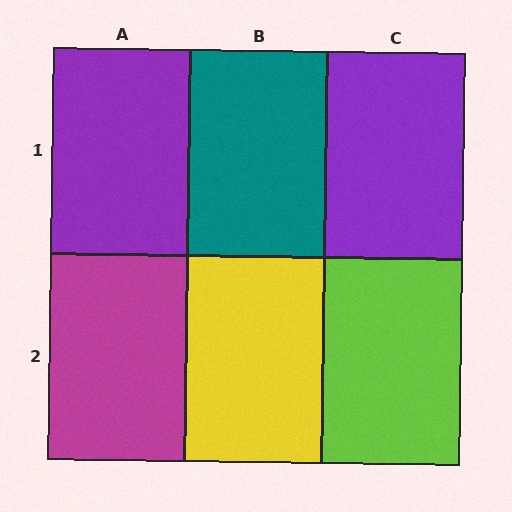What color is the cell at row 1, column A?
Purple.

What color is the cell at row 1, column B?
Teal.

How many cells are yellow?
1 cell is yellow.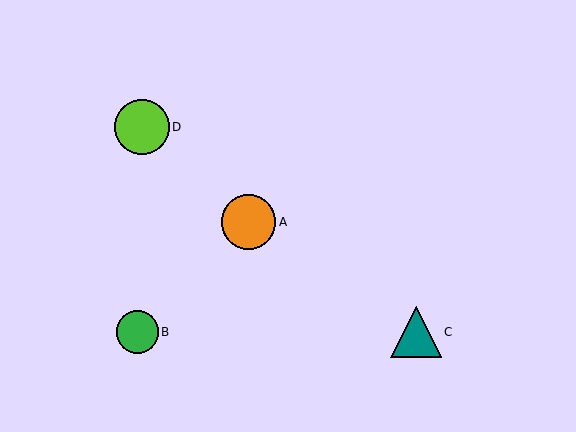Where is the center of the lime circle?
The center of the lime circle is at (142, 127).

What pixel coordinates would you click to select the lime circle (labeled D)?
Click at (142, 127) to select the lime circle D.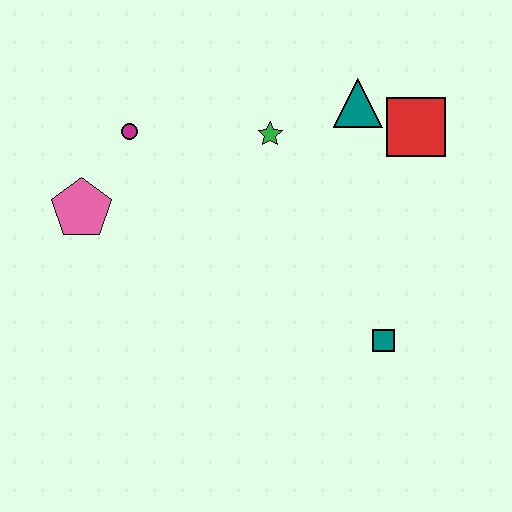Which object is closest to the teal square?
The red square is closest to the teal square.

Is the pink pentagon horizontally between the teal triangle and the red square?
No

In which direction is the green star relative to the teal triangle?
The green star is to the left of the teal triangle.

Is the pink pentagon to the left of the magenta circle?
Yes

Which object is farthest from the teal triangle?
The pink pentagon is farthest from the teal triangle.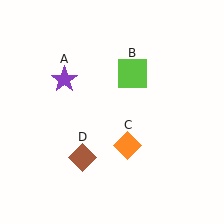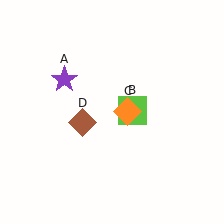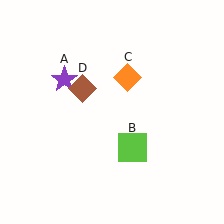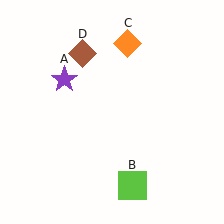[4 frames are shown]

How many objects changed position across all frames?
3 objects changed position: lime square (object B), orange diamond (object C), brown diamond (object D).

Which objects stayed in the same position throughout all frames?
Purple star (object A) remained stationary.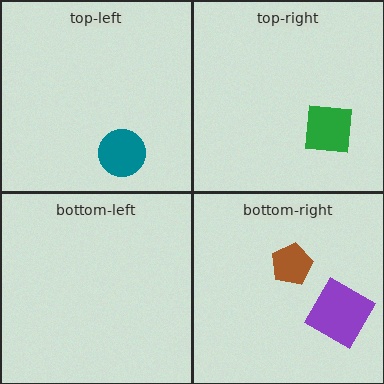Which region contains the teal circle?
The top-left region.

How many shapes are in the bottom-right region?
2.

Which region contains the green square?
The top-right region.